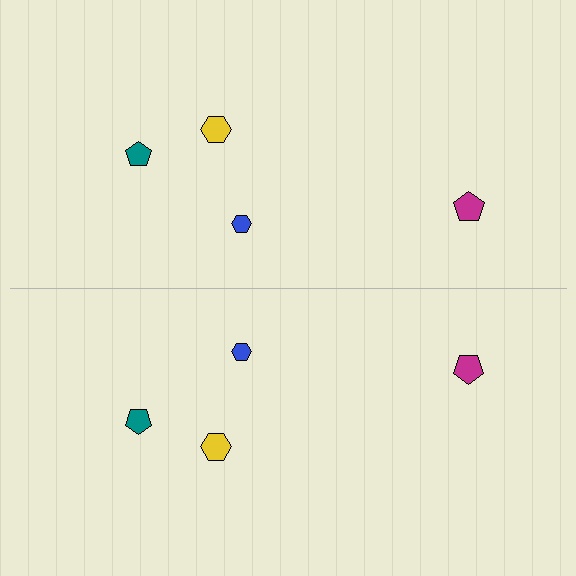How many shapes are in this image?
There are 8 shapes in this image.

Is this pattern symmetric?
Yes, this pattern has bilateral (reflection) symmetry.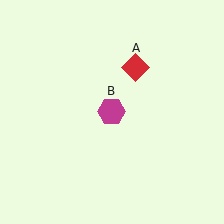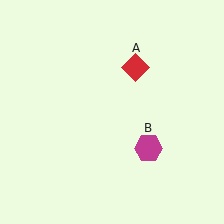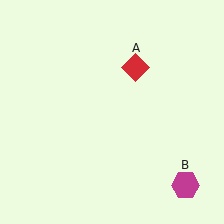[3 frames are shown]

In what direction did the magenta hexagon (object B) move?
The magenta hexagon (object B) moved down and to the right.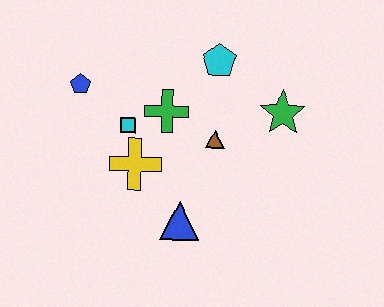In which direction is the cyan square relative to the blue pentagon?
The cyan square is to the right of the blue pentagon.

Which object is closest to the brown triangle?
The green cross is closest to the brown triangle.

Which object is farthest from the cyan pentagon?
The blue triangle is farthest from the cyan pentagon.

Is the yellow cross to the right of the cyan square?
Yes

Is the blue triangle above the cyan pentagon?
No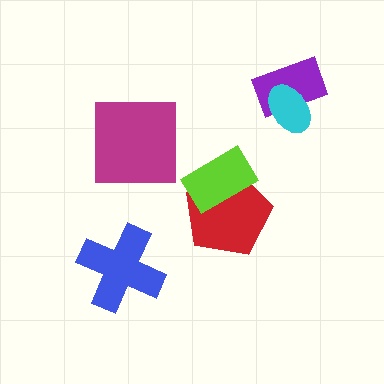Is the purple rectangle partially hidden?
Yes, it is partially covered by another shape.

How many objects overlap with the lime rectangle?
1 object overlaps with the lime rectangle.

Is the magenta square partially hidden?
No, no other shape covers it.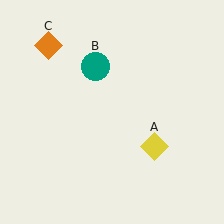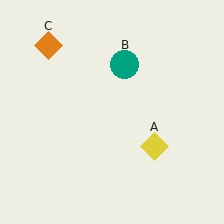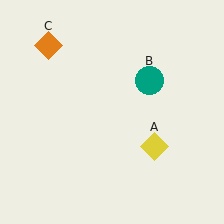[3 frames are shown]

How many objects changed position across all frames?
1 object changed position: teal circle (object B).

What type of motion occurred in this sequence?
The teal circle (object B) rotated clockwise around the center of the scene.